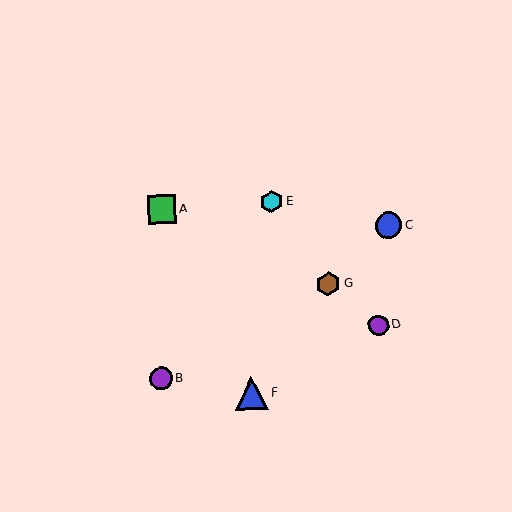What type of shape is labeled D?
Shape D is a purple circle.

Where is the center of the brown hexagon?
The center of the brown hexagon is at (328, 284).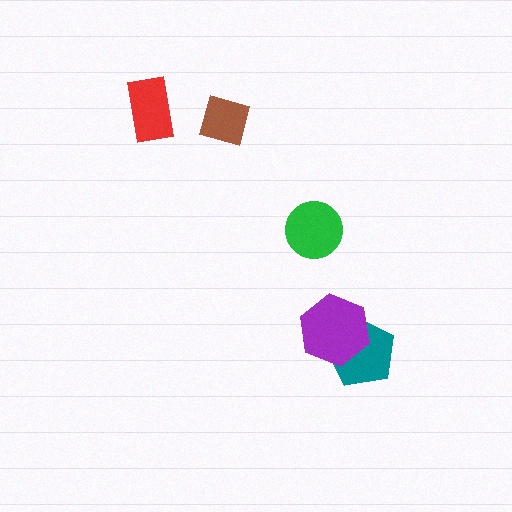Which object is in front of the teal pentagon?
The purple hexagon is in front of the teal pentagon.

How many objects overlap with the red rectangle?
0 objects overlap with the red rectangle.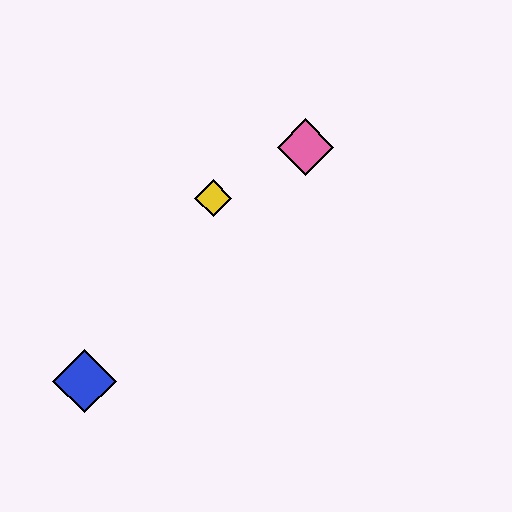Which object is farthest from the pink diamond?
The blue diamond is farthest from the pink diamond.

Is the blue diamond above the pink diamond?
No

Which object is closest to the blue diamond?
The yellow diamond is closest to the blue diamond.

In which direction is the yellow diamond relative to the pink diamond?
The yellow diamond is to the left of the pink diamond.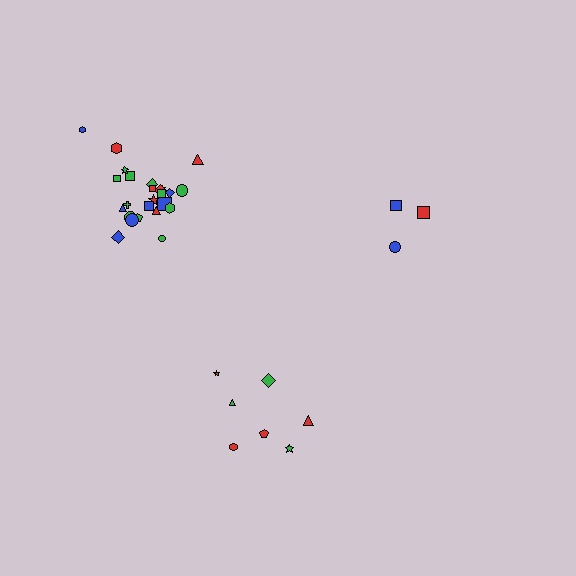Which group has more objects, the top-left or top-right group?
The top-left group.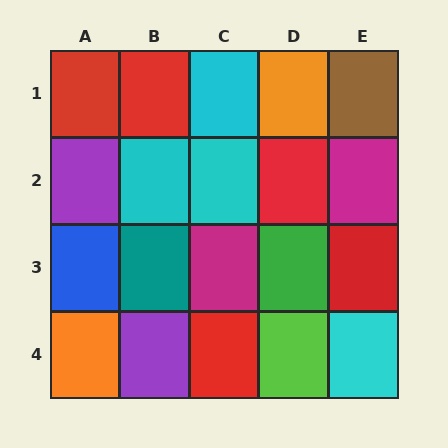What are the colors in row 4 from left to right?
Orange, purple, red, lime, cyan.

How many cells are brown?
1 cell is brown.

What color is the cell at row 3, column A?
Blue.